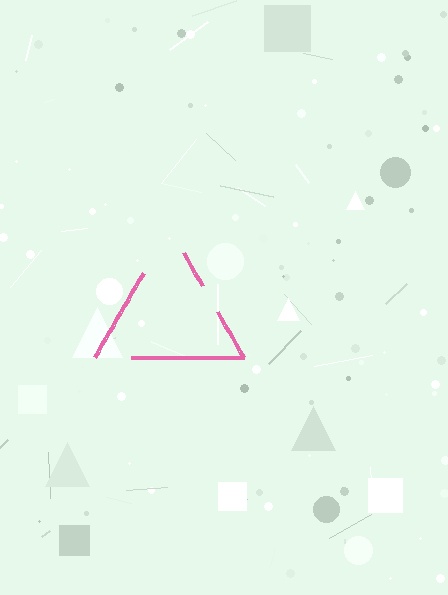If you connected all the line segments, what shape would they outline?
They would outline a triangle.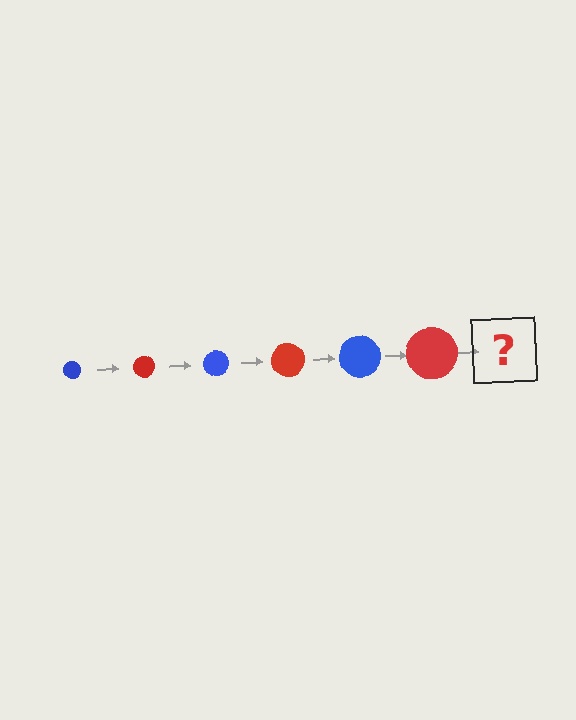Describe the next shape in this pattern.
It should be a blue circle, larger than the previous one.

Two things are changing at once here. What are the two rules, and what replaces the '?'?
The two rules are that the circle grows larger each step and the color cycles through blue and red. The '?' should be a blue circle, larger than the previous one.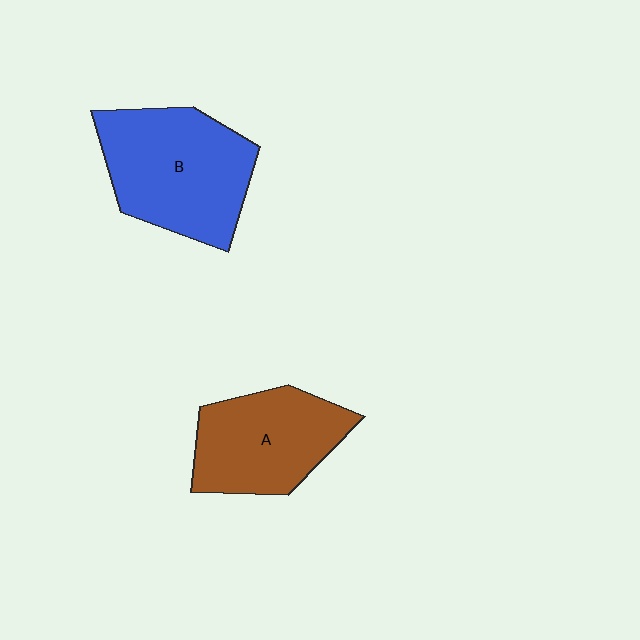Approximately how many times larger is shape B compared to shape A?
Approximately 1.2 times.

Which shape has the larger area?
Shape B (blue).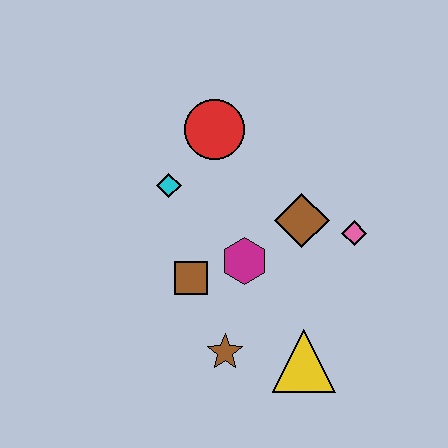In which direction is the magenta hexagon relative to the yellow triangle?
The magenta hexagon is above the yellow triangle.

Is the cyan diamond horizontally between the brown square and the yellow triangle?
No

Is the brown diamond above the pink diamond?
Yes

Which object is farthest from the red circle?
The yellow triangle is farthest from the red circle.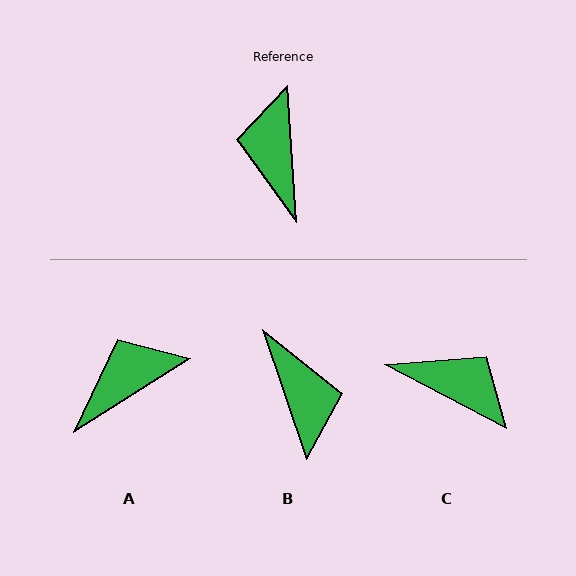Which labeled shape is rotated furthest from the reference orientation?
B, about 165 degrees away.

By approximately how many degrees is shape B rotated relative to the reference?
Approximately 165 degrees clockwise.